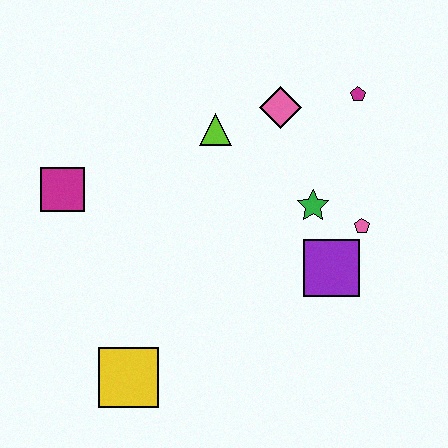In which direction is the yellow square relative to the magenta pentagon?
The yellow square is below the magenta pentagon.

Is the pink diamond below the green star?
No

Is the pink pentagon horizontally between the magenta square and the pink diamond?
No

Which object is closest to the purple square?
The pink pentagon is closest to the purple square.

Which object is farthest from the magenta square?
The magenta pentagon is farthest from the magenta square.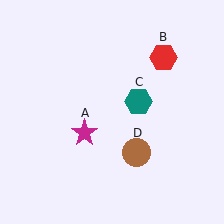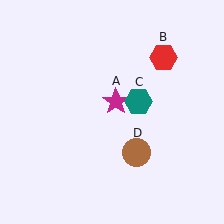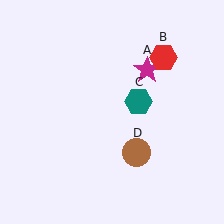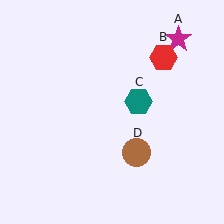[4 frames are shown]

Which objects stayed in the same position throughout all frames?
Red hexagon (object B) and teal hexagon (object C) and brown circle (object D) remained stationary.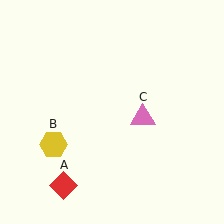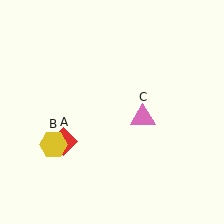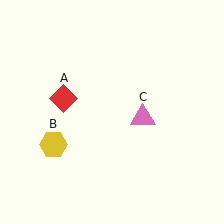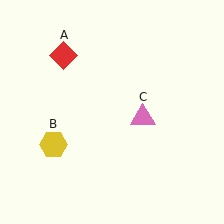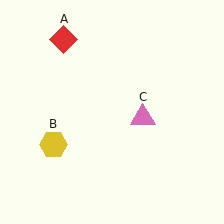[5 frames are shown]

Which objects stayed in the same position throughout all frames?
Yellow hexagon (object B) and pink triangle (object C) remained stationary.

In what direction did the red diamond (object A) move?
The red diamond (object A) moved up.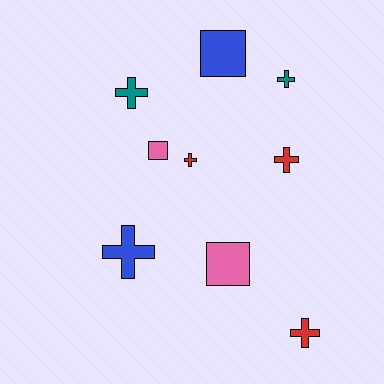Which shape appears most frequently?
Cross, with 6 objects.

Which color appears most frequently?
Red, with 3 objects.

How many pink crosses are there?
There are no pink crosses.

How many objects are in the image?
There are 9 objects.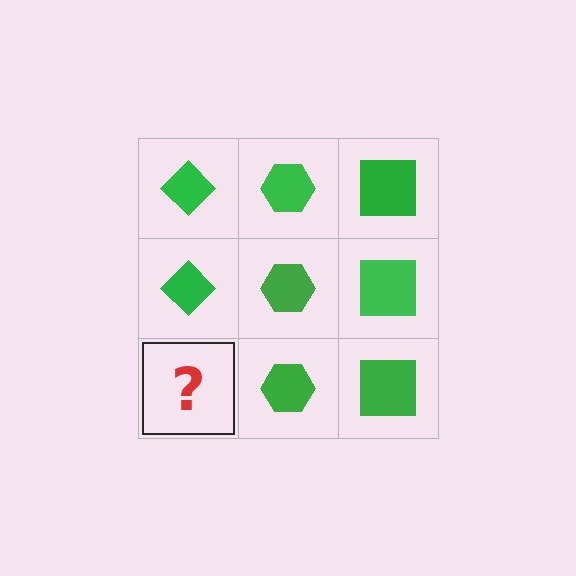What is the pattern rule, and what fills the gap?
The rule is that each column has a consistent shape. The gap should be filled with a green diamond.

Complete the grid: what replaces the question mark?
The question mark should be replaced with a green diamond.